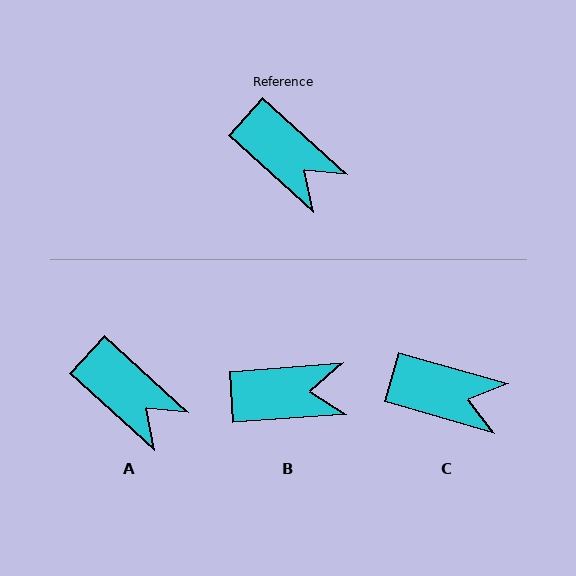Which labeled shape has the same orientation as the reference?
A.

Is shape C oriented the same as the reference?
No, it is off by about 26 degrees.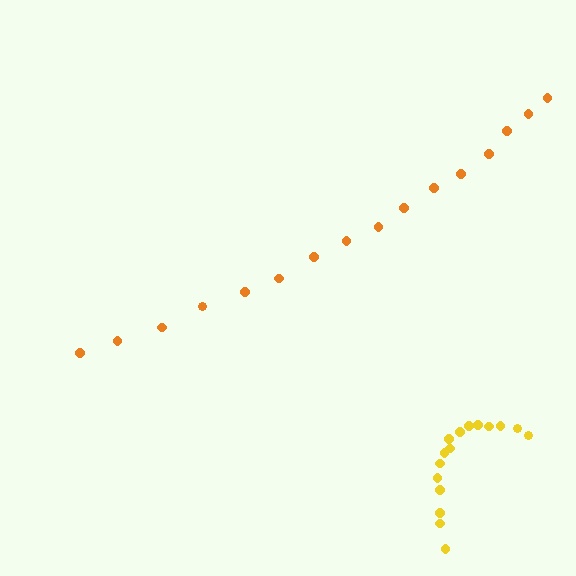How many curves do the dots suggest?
There are 2 distinct paths.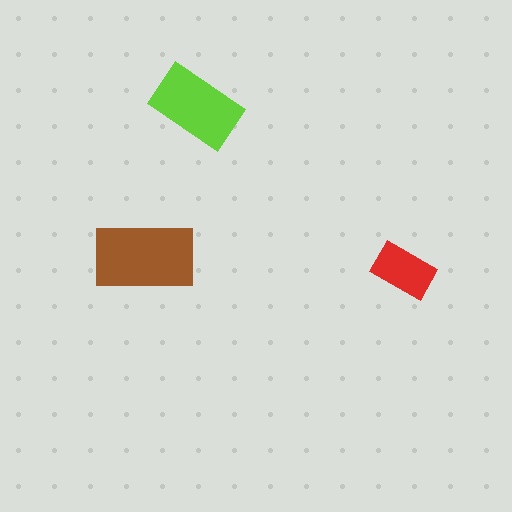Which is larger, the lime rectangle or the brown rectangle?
The brown one.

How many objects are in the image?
There are 3 objects in the image.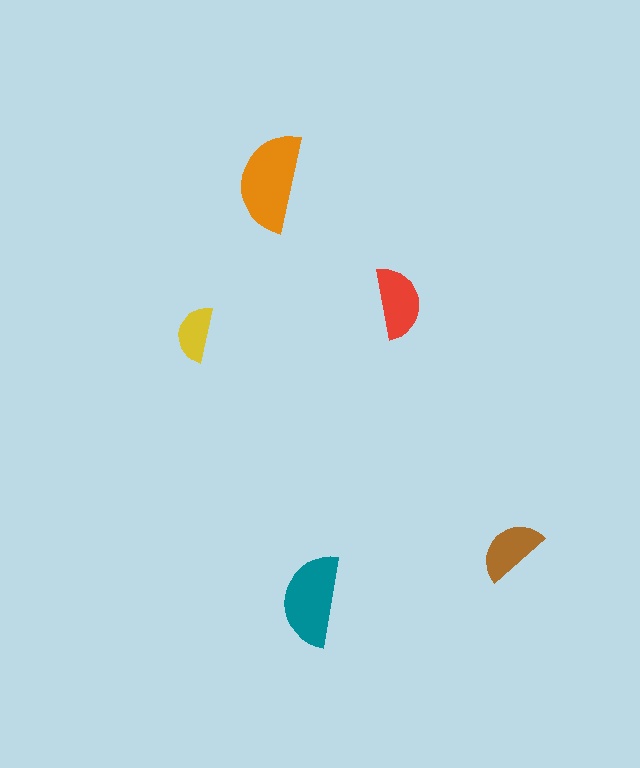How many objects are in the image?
There are 5 objects in the image.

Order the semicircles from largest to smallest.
the orange one, the teal one, the red one, the brown one, the yellow one.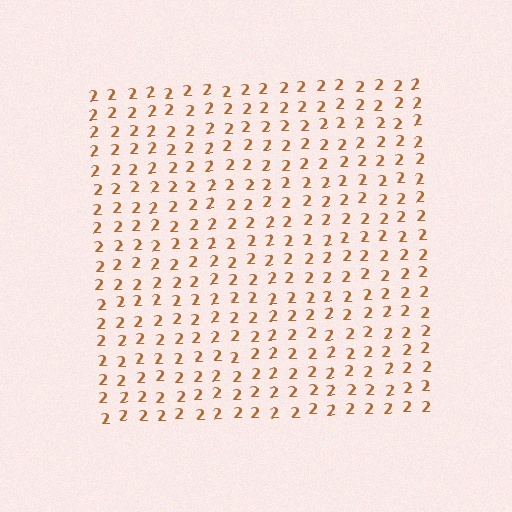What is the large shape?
The large shape is a square.